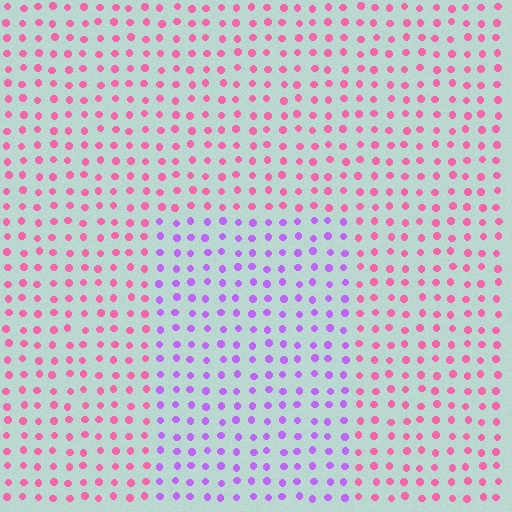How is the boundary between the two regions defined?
The boundary is defined purely by a slight shift in hue (about 54 degrees). Spacing, size, and orientation are identical on both sides.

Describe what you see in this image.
The image is filled with small pink elements in a uniform arrangement. A rectangle-shaped region is visible where the elements are tinted to a slightly different hue, forming a subtle color boundary.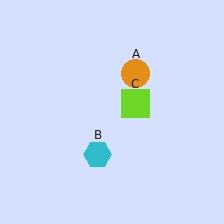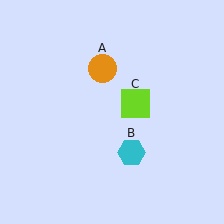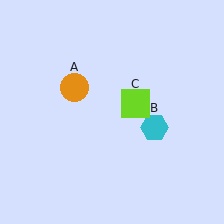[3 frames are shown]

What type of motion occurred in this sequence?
The orange circle (object A), cyan hexagon (object B) rotated counterclockwise around the center of the scene.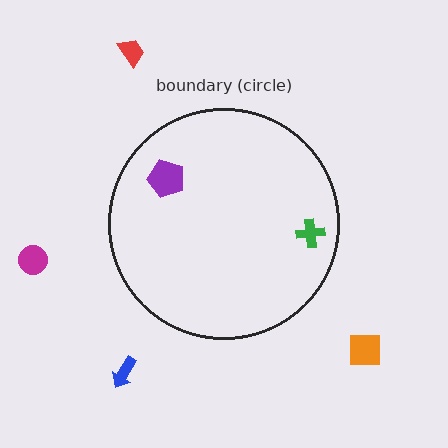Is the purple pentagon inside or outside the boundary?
Inside.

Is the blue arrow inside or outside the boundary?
Outside.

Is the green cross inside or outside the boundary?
Inside.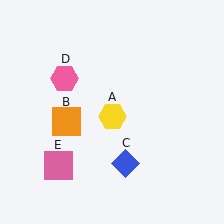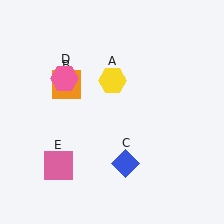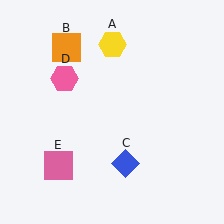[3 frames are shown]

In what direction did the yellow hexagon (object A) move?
The yellow hexagon (object A) moved up.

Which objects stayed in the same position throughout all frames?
Blue diamond (object C) and pink hexagon (object D) and pink square (object E) remained stationary.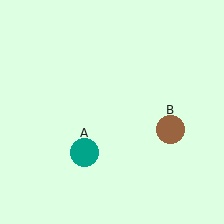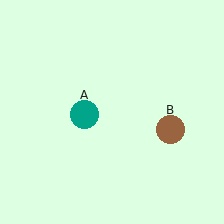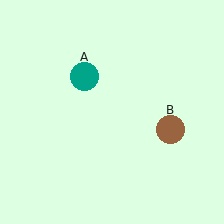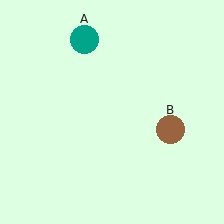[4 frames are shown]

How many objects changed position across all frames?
1 object changed position: teal circle (object A).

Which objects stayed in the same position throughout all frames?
Brown circle (object B) remained stationary.